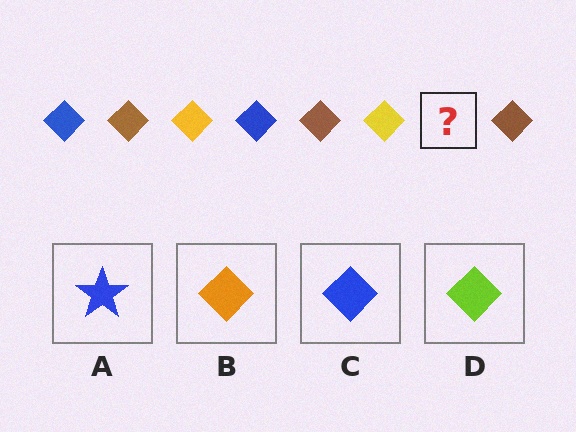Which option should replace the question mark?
Option C.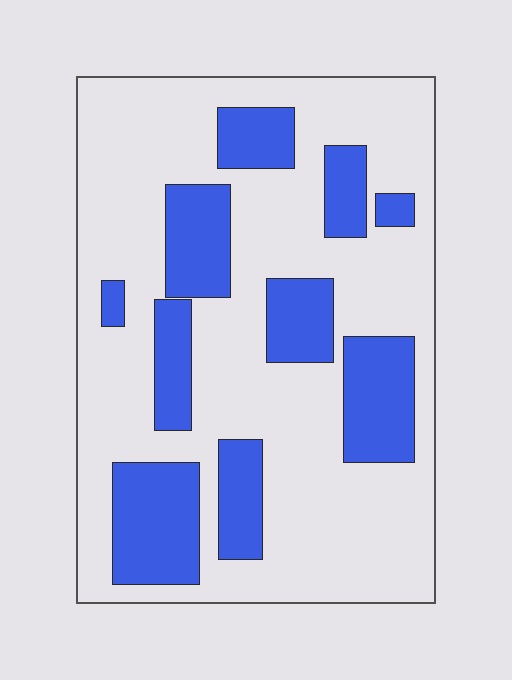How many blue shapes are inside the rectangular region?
10.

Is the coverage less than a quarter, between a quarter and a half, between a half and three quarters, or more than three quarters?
Between a quarter and a half.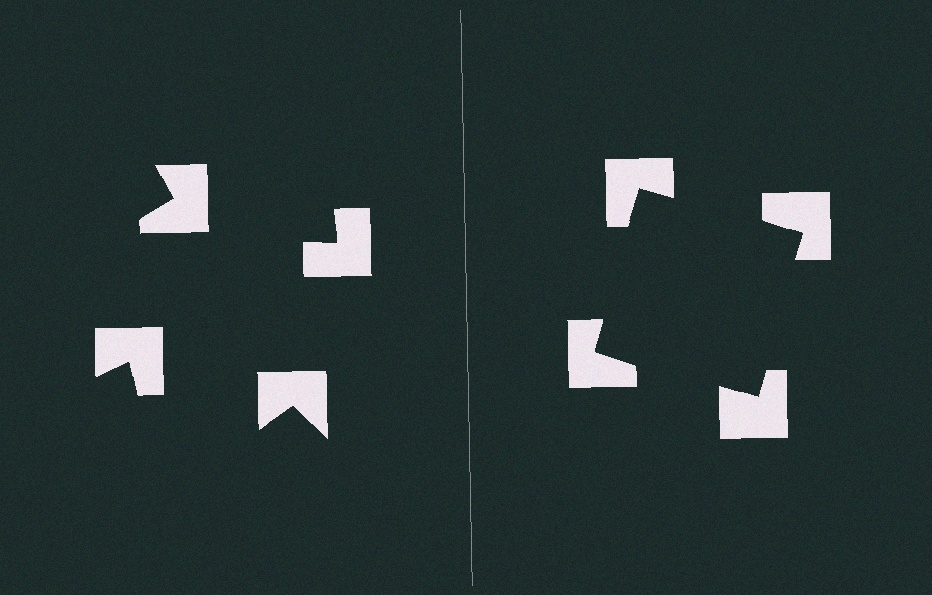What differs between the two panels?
The notched squares are positioned identically on both sides; only the wedge orientations differ. On the right they align to a square; on the left they are misaligned.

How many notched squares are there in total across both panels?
8 — 4 on each side.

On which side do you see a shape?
An illusory square appears on the right side. On the left side the wedge cuts are rotated, so no coherent shape forms.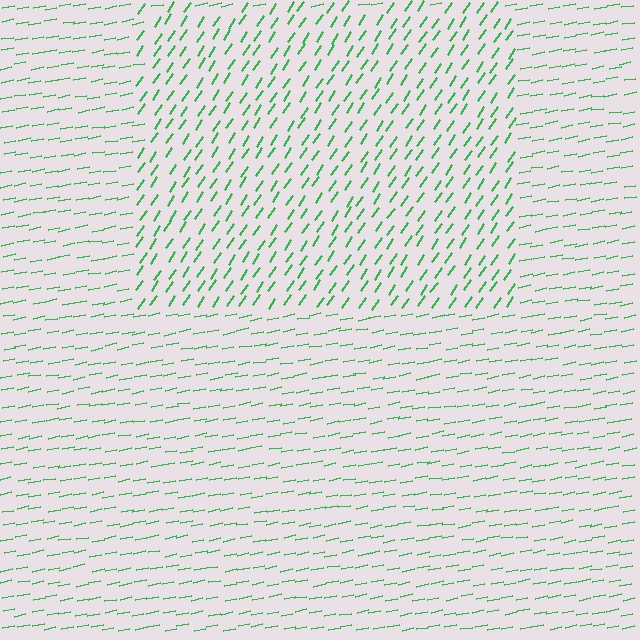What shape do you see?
I see a rectangle.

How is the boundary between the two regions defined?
The boundary is defined purely by a change in line orientation (approximately 45 degrees difference). All lines are the same color and thickness.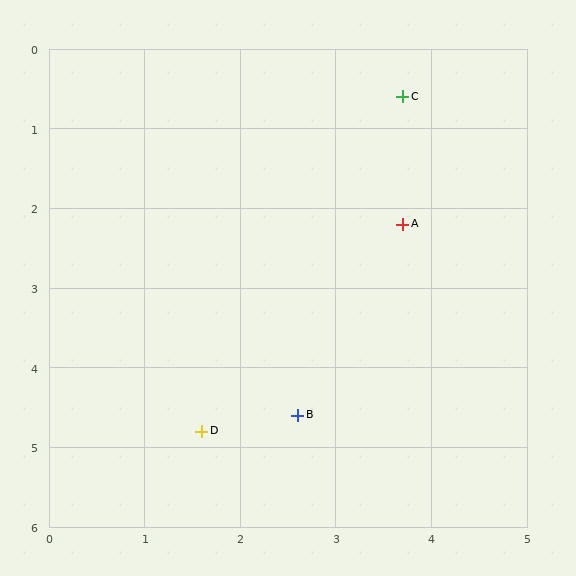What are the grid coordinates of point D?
Point D is at approximately (1.6, 4.8).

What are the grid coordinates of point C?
Point C is at approximately (3.7, 0.6).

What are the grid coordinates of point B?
Point B is at approximately (2.6, 4.6).